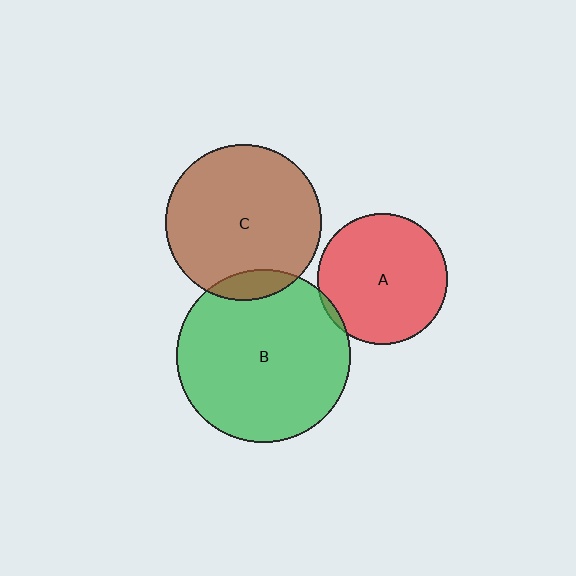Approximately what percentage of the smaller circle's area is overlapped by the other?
Approximately 5%.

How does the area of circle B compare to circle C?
Approximately 1.2 times.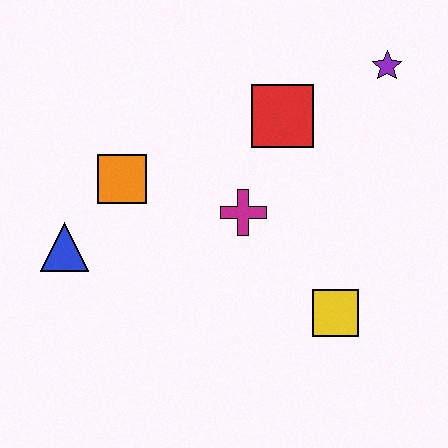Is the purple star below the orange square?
No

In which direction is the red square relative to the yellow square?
The red square is above the yellow square.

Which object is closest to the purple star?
The red square is closest to the purple star.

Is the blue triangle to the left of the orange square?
Yes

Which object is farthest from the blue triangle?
The purple star is farthest from the blue triangle.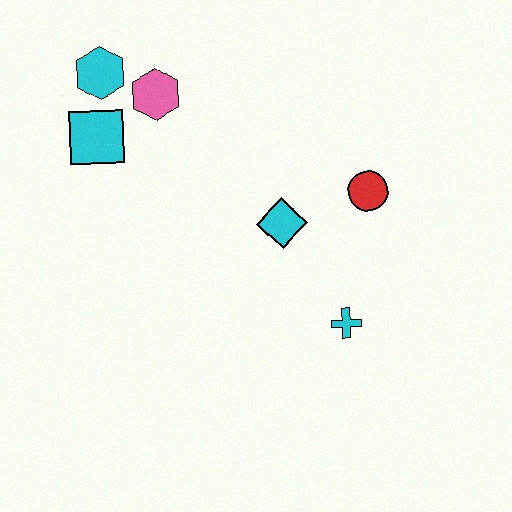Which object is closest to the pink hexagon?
The cyan hexagon is closest to the pink hexagon.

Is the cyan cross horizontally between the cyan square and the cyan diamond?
No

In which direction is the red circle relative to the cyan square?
The red circle is to the right of the cyan square.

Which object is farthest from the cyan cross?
The cyan hexagon is farthest from the cyan cross.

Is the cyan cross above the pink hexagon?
No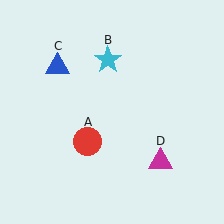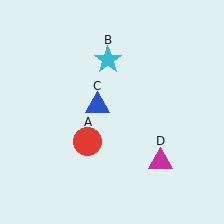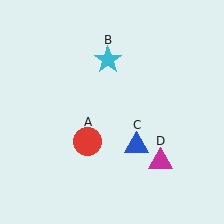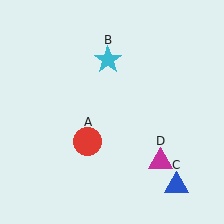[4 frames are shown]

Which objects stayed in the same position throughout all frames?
Red circle (object A) and cyan star (object B) and magenta triangle (object D) remained stationary.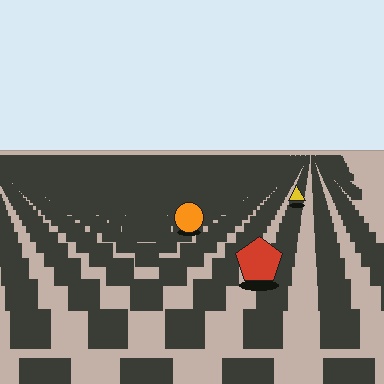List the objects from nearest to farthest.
From nearest to farthest: the red pentagon, the orange circle, the yellow triangle.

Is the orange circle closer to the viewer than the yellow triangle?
Yes. The orange circle is closer — you can tell from the texture gradient: the ground texture is coarser near it.